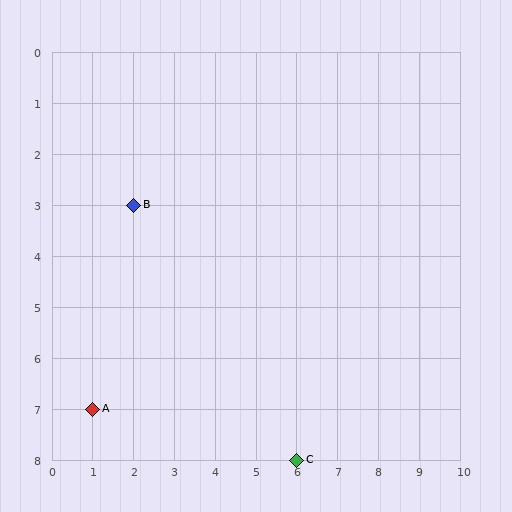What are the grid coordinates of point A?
Point A is at grid coordinates (1, 7).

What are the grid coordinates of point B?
Point B is at grid coordinates (2, 3).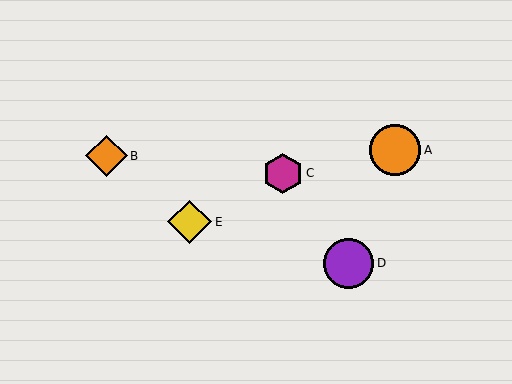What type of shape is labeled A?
Shape A is an orange circle.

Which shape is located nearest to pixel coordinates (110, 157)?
The orange diamond (labeled B) at (107, 156) is nearest to that location.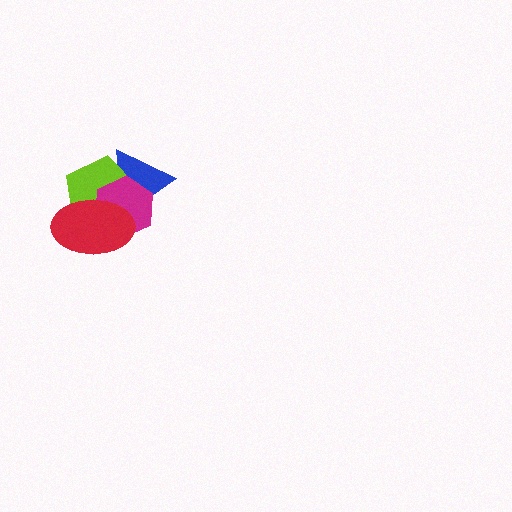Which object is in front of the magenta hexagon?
The red ellipse is in front of the magenta hexagon.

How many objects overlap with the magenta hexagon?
3 objects overlap with the magenta hexagon.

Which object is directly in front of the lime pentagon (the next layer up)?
The magenta hexagon is directly in front of the lime pentagon.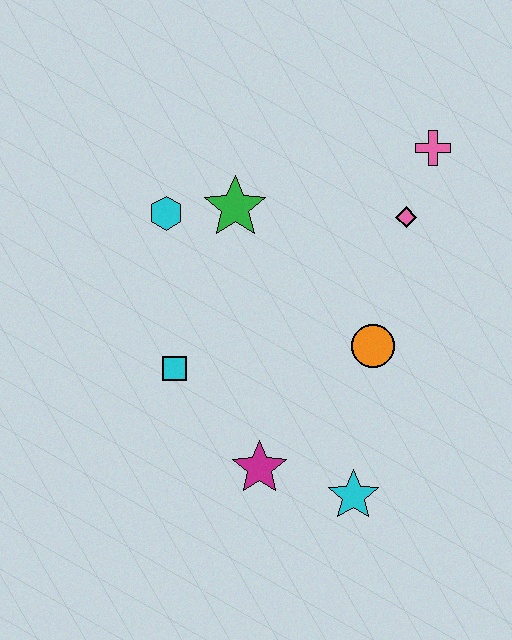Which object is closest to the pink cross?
The pink diamond is closest to the pink cross.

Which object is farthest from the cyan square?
The pink cross is farthest from the cyan square.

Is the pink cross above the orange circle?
Yes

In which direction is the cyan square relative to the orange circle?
The cyan square is to the left of the orange circle.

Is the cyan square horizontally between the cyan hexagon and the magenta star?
Yes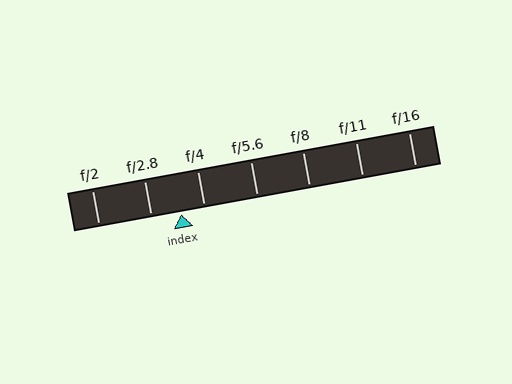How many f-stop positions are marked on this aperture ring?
There are 7 f-stop positions marked.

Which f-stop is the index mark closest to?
The index mark is closest to f/4.